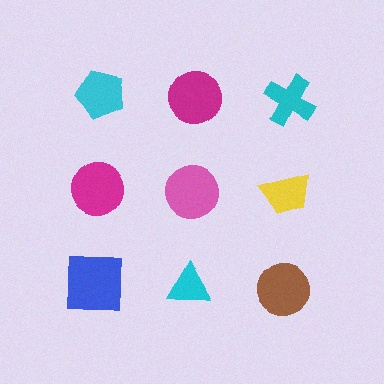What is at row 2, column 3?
A yellow trapezoid.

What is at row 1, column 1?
A cyan pentagon.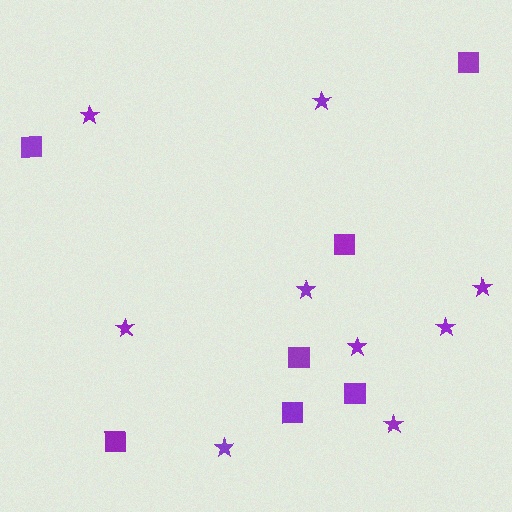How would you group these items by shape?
There are 2 groups: one group of stars (9) and one group of squares (7).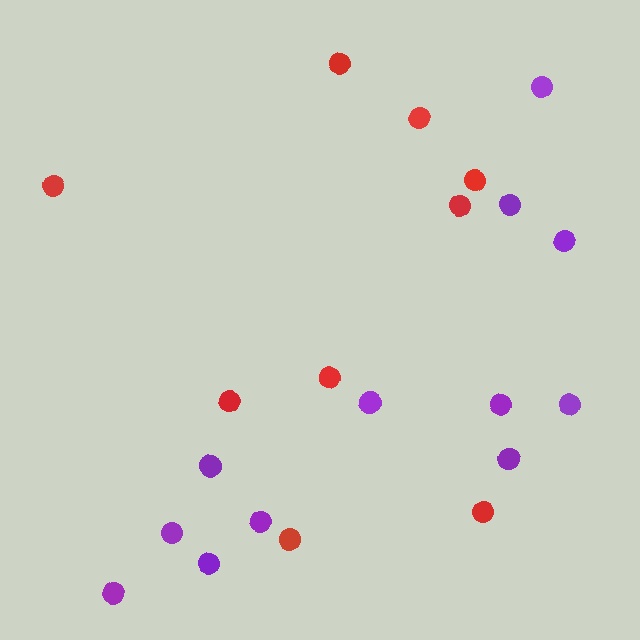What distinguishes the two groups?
There are 2 groups: one group of purple circles (12) and one group of red circles (9).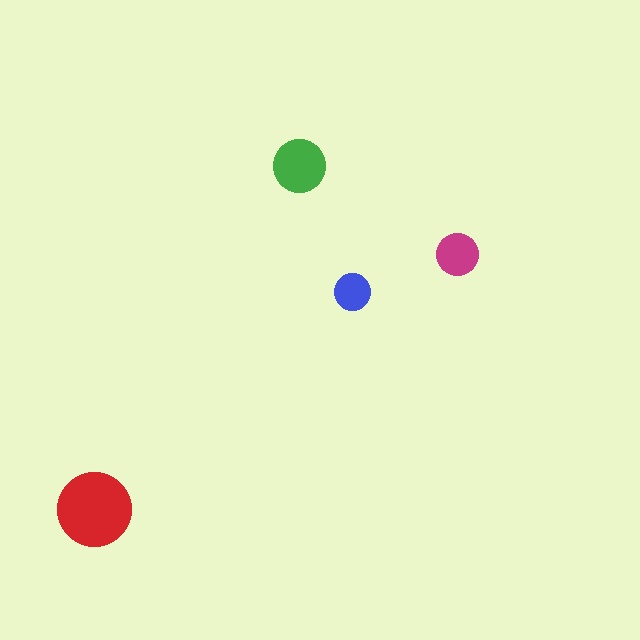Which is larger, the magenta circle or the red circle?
The red one.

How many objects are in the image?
There are 4 objects in the image.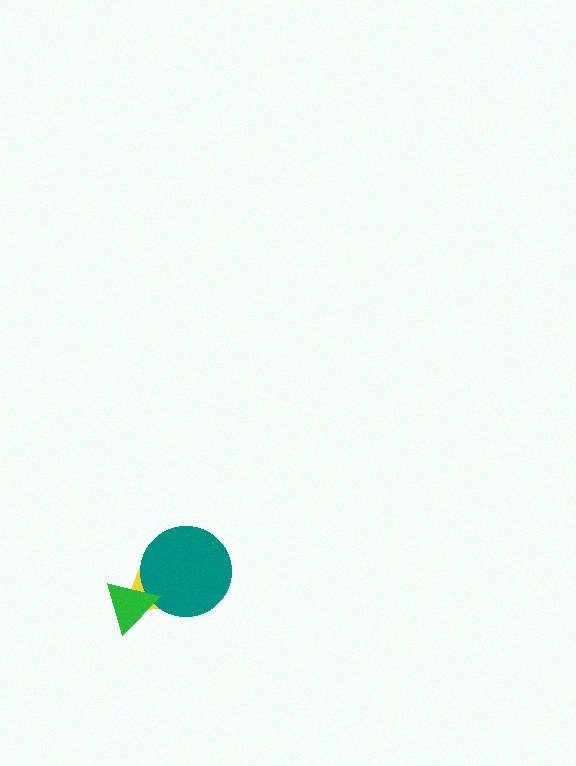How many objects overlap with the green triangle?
2 objects overlap with the green triangle.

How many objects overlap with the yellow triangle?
2 objects overlap with the yellow triangle.